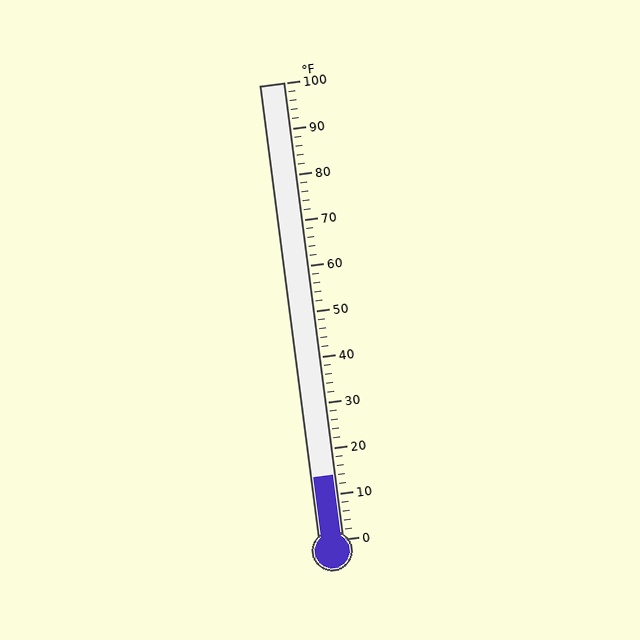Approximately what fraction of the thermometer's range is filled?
The thermometer is filled to approximately 15% of its range.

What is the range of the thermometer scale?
The thermometer scale ranges from 0°F to 100°F.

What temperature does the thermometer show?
The thermometer shows approximately 14°F.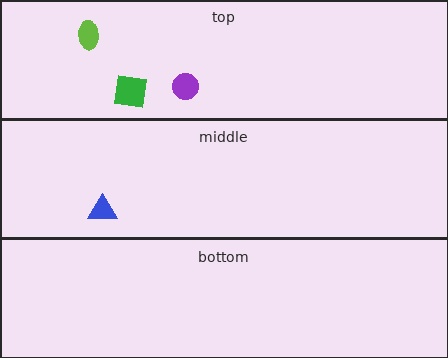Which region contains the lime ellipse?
The top region.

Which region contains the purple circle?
The top region.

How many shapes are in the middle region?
1.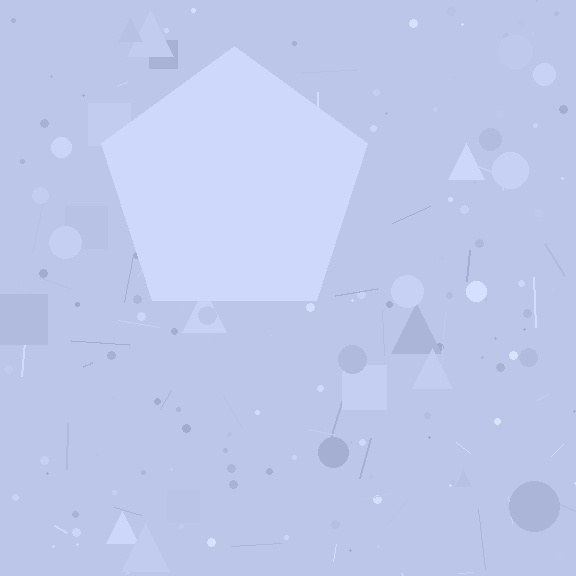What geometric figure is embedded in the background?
A pentagon is embedded in the background.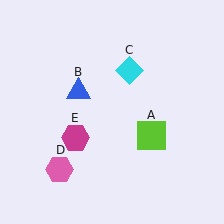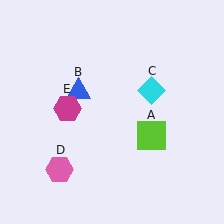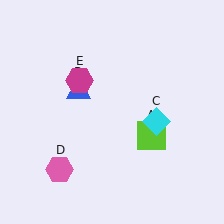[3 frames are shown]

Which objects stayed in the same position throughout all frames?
Lime square (object A) and blue triangle (object B) and pink hexagon (object D) remained stationary.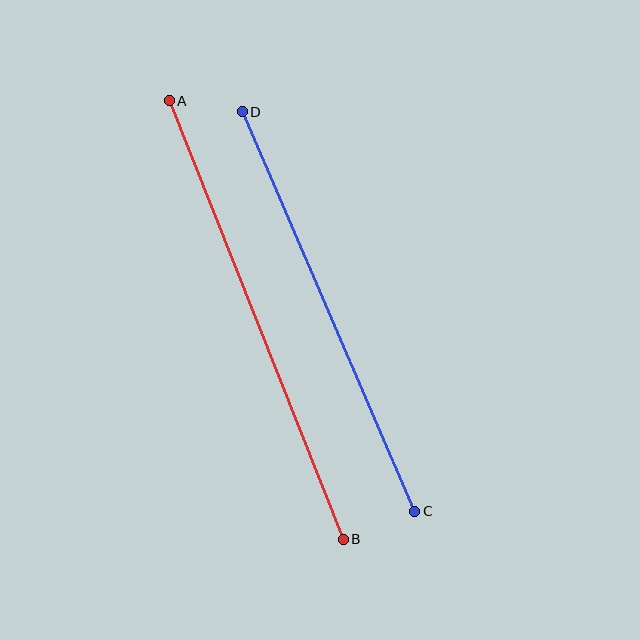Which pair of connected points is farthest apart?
Points A and B are farthest apart.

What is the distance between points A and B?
The distance is approximately 472 pixels.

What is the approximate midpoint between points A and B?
The midpoint is at approximately (256, 320) pixels.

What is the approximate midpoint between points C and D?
The midpoint is at approximately (328, 311) pixels.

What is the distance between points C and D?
The distance is approximately 435 pixels.